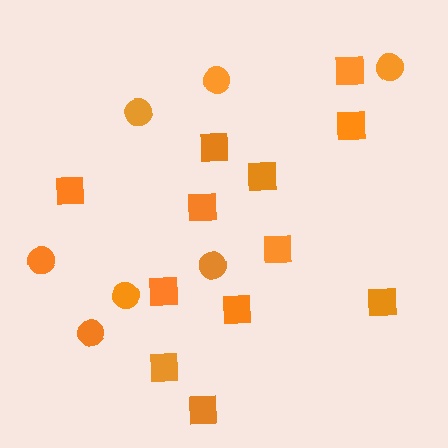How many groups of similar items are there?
There are 2 groups: one group of squares (12) and one group of circles (7).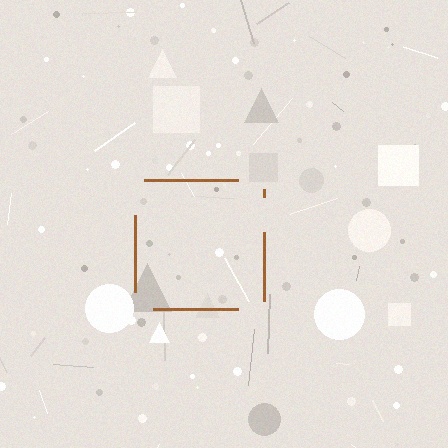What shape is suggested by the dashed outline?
The dashed outline suggests a square.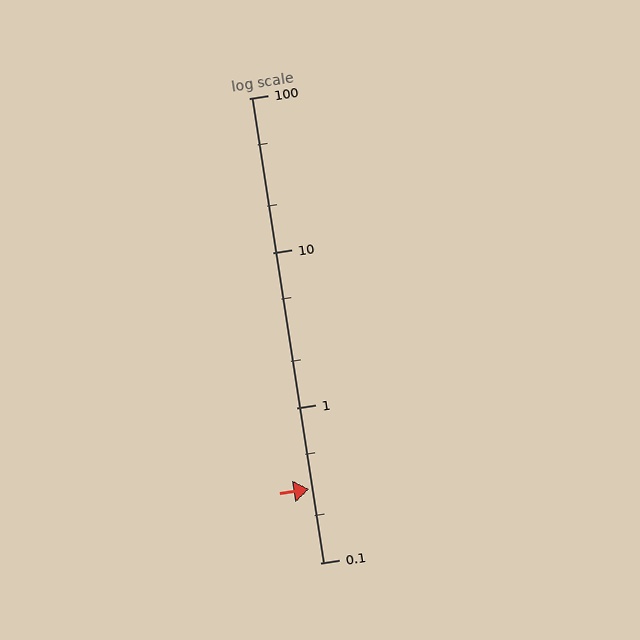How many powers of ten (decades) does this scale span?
The scale spans 3 decades, from 0.1 to 100.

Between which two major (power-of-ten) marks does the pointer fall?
The pointer is between 0.1 and 1.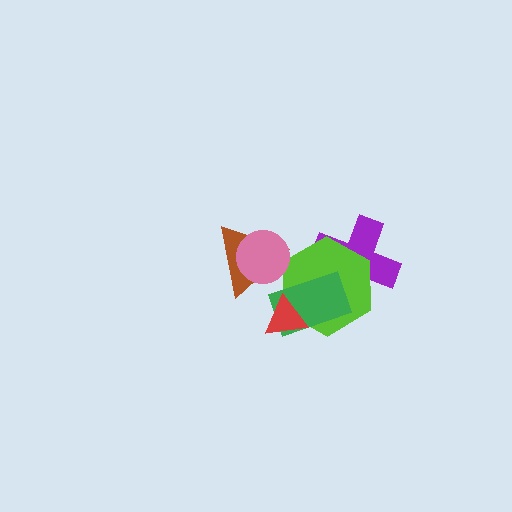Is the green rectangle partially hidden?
Yes, it is partially covered by another shape.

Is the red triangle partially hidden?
No, no other shape covers it.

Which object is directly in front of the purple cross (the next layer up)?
The lime hexagon is directly in front of the purple cross.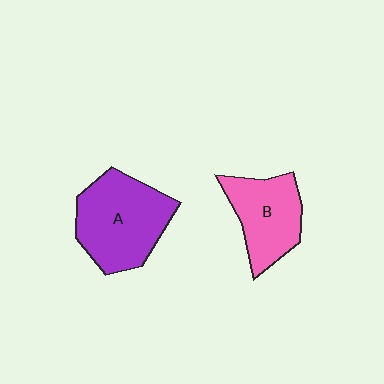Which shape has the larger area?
Shape A (purple).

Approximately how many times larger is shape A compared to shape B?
Approximately 1.3 times.